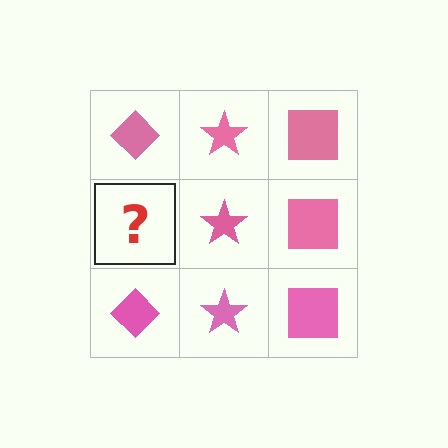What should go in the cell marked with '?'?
The missing cell should contain a pink diamond.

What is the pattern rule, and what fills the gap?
The rule is that each column has a consistent shape. The gap should be filled with a pink diamond.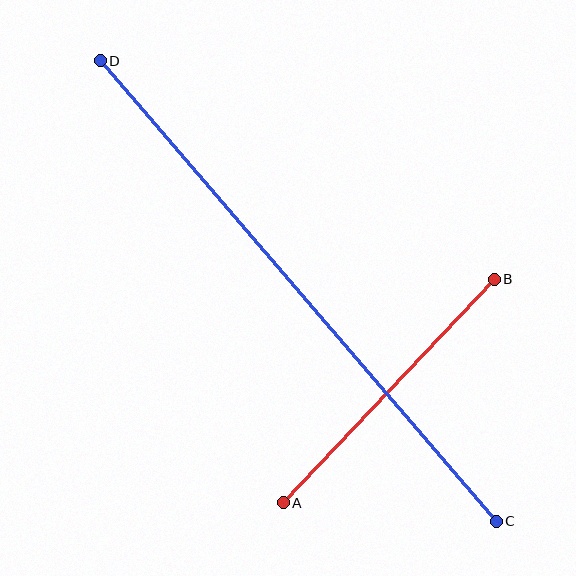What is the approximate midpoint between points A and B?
The midpoint is at approximately (389, 391) pixels.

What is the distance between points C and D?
The distance is approximately 608 pixels.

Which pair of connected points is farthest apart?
Points C and D are farthest apart.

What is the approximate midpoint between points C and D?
The midpoint is at approximately (298, 291) pixels.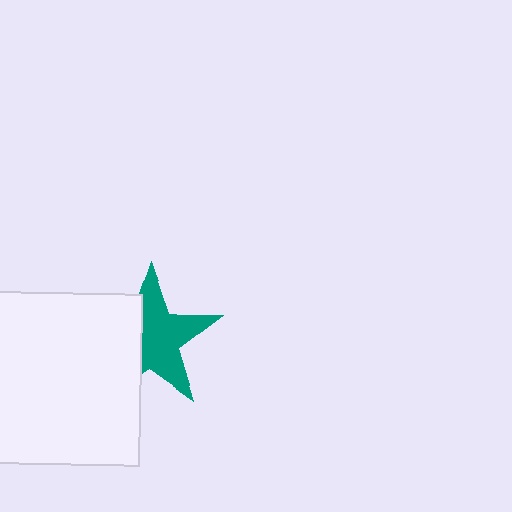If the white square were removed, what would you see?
You would see the complete teal star.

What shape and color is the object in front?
The object in front is a white square.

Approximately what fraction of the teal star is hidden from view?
Roughly 39% of the teal star is hidden behind the white square.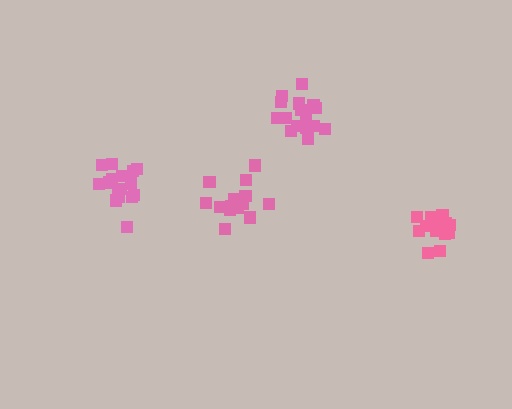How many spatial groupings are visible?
There are 4 spatial groupings.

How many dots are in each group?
Group 1: 16 dots, Group 2: 14 dots, Group 3: 15 dots, Group 4: 16 dots (61 total).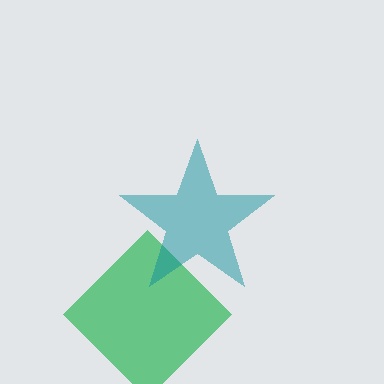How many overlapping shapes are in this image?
There are 2 overlapping shapes in the image.